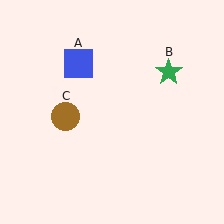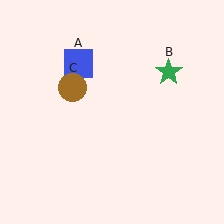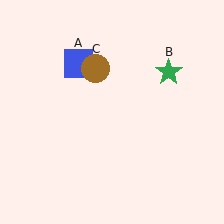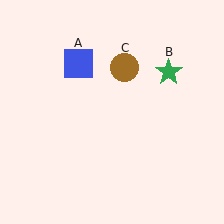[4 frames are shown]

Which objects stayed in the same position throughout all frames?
Blue square (object A) and green star (object B) remained stationary.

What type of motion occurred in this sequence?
The brown circle (object C) rotated clockwise around the center of the scene.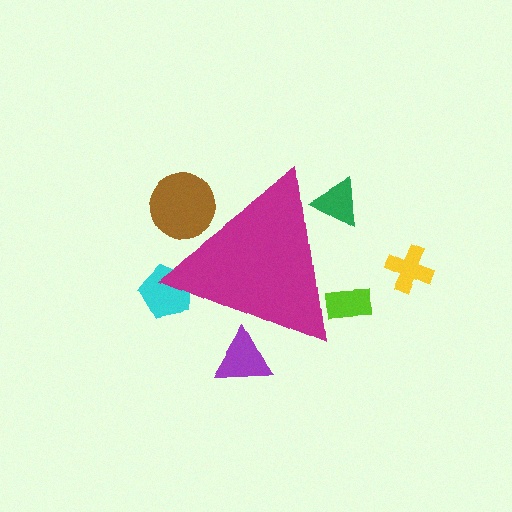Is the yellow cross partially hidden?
No, the yellow cross is fully visible.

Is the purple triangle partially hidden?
Yes, the purple triangle is partially hidden behind the magenta triangle.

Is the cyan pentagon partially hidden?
Yes, the cyan pentagon is partially hidden behind the magenta triangle.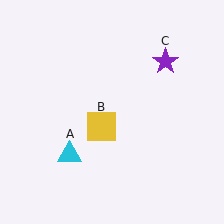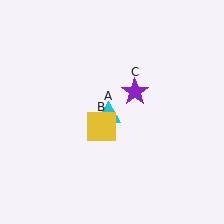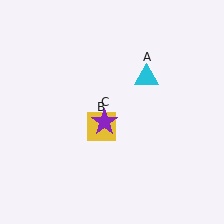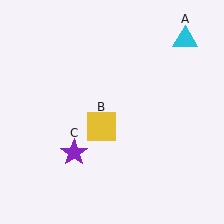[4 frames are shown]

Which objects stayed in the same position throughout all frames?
Yellow square (object B) remained stationary.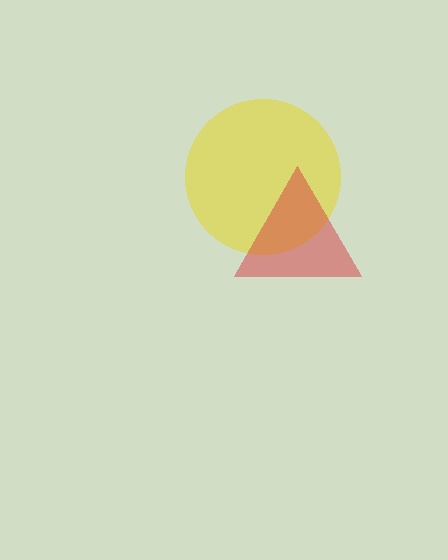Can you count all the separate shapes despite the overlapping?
Yes, there are 2 separate shapes.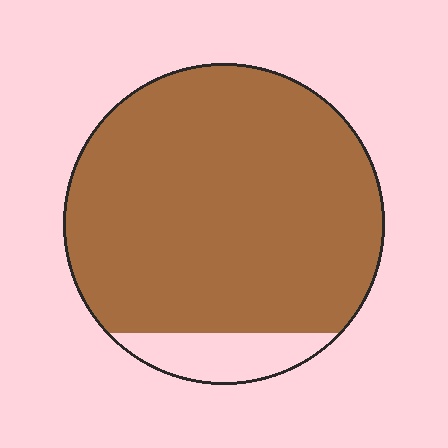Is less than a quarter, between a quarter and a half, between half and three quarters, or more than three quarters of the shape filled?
More than three quarters.